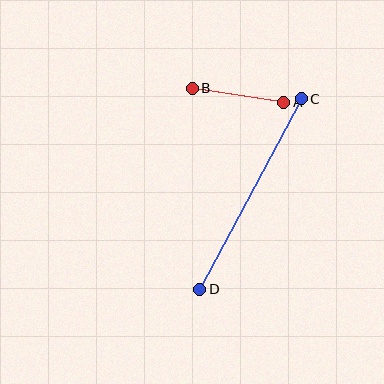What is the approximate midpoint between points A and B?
The midpoint is at approximately (238, 95) pixels.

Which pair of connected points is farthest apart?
Points C and D are farthest apart.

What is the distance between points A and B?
The distance is approximately 93 pixels.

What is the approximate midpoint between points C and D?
The midpoint is at approximately (250, 194) pixels.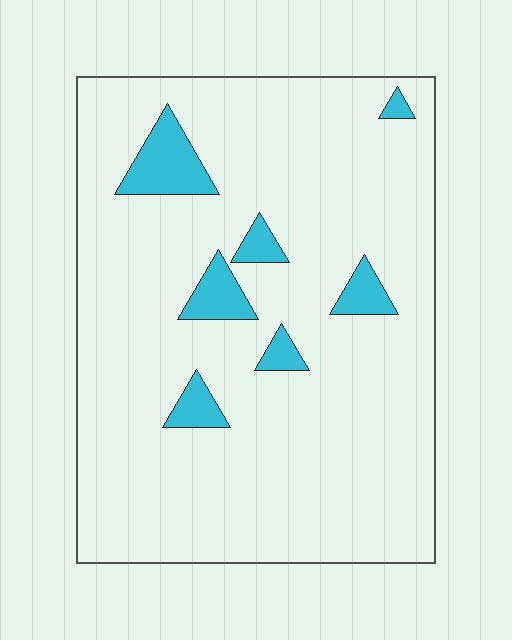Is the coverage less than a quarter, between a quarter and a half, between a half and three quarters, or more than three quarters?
Less than a quarter.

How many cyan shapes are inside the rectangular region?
7.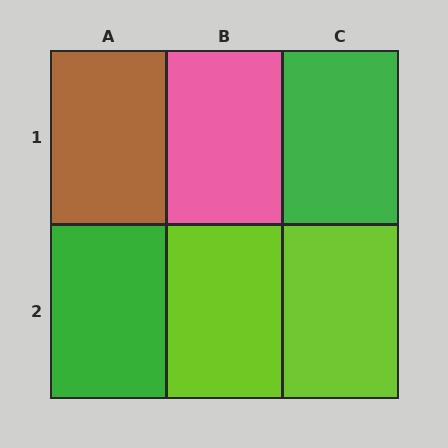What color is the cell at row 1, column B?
Pink.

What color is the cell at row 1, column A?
Brown.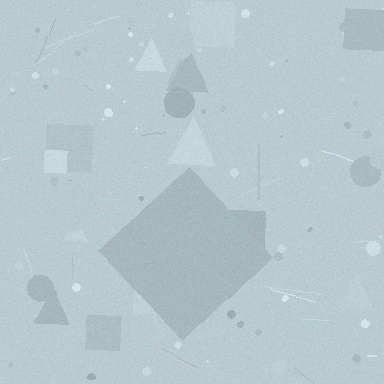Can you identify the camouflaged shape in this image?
The camouflaged shape is a diamond.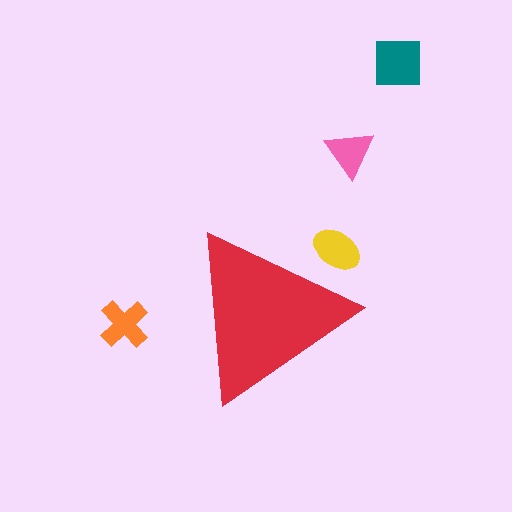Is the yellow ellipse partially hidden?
Yes, the yellow ellipse is partially hidden behind the red triangle.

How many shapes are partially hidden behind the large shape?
1 shape is partially hidden.